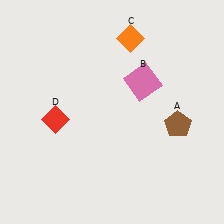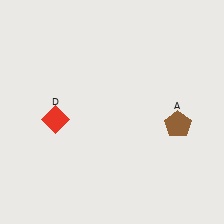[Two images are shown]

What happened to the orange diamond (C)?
The orange diamond (C) was removed in Image 2. It was in the top-right area of Image 1.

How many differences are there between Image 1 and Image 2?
There are 2 differences between the two images.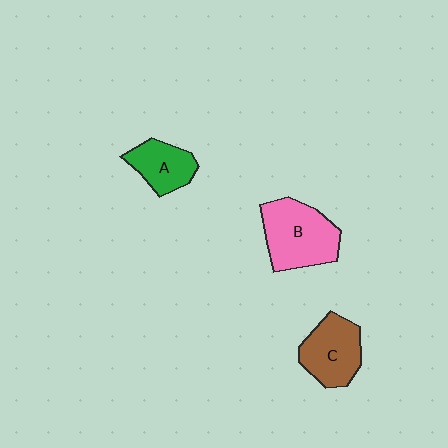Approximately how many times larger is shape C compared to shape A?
Approximately 1.3 times.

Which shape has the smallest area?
Shape A (green).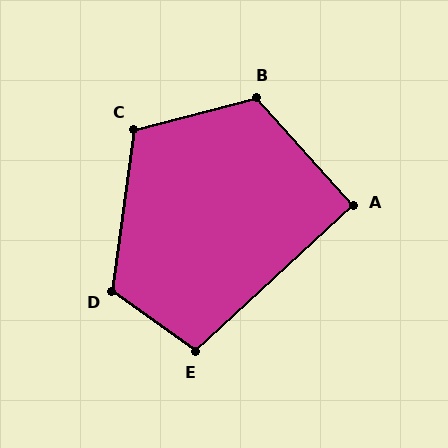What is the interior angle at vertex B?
Approximately 117 degrees (obtuse).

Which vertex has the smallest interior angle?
A, at approximately 91 degrees.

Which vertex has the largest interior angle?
D, at approximately 118 degrees.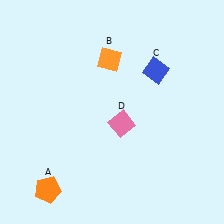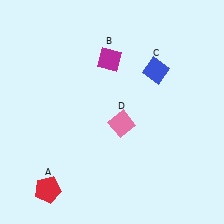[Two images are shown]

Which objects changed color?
A changed from orange to red. B changed from orange to magenta.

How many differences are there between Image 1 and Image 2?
There are 2 differences between the two images.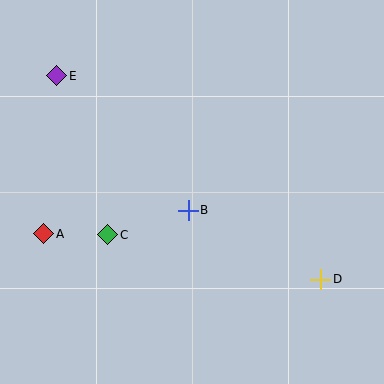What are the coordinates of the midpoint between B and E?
The midpoint between B and E is at (122, 143).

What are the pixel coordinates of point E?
Point E is at (57, 76).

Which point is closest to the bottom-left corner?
Point A is closest to the bottom-left corner.